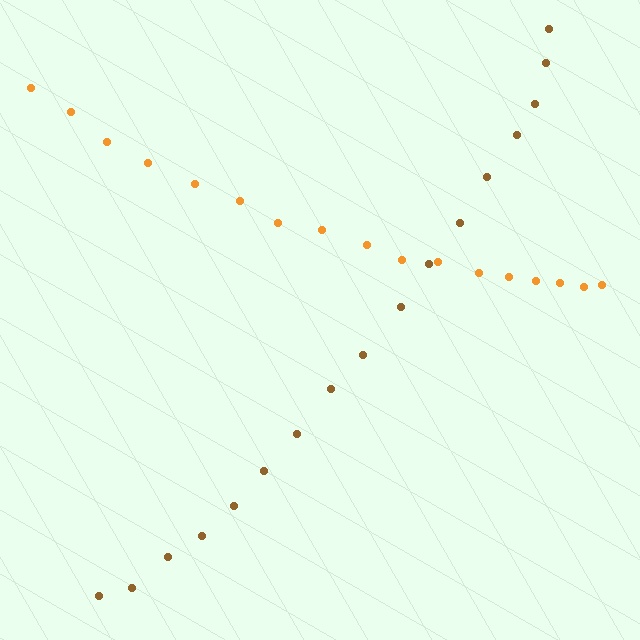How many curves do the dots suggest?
There are 2 distinct paths.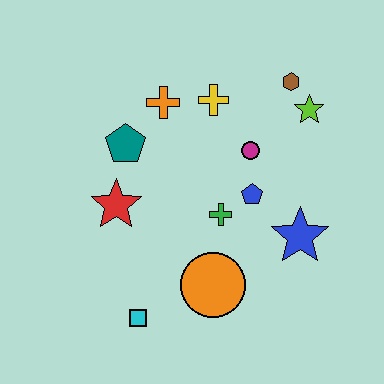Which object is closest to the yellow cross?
The orange cross is closest to the yellow cross.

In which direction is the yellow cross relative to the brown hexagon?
The yellow cross is to the left of the brown hexagon.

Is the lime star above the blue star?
Yes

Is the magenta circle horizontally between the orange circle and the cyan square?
No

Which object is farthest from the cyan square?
The brown hexagon is farthest from the cyan square.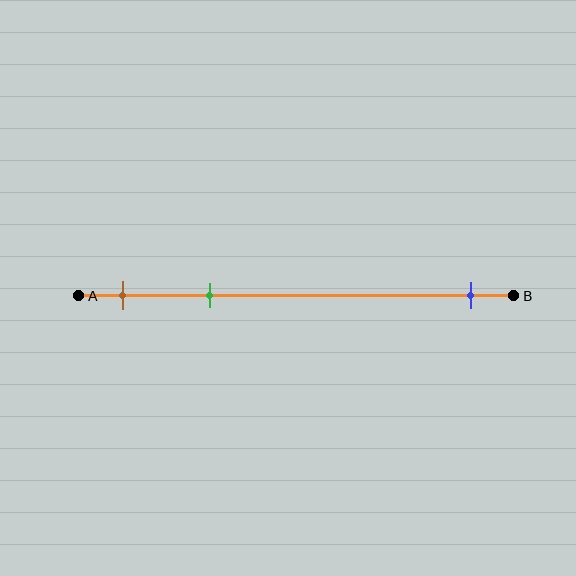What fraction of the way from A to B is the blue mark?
The blue mark is approximately 90% (0.9) of the way from A to B.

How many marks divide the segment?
There are 3 marks dividing the segment.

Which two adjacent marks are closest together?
The brown and green marks are the closest adjacent pair.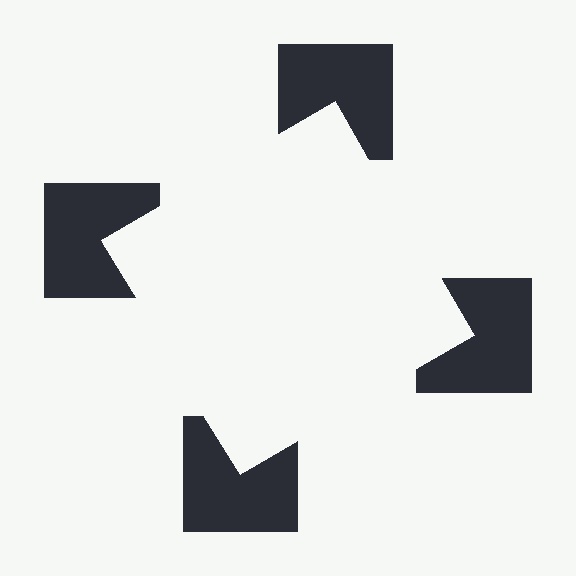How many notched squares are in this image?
There are 4 — one at each vertex of the illusory square.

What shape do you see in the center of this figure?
An illusory square — its edges are inferred from the aligned wedge cuts in the notched squares, not physically drawn.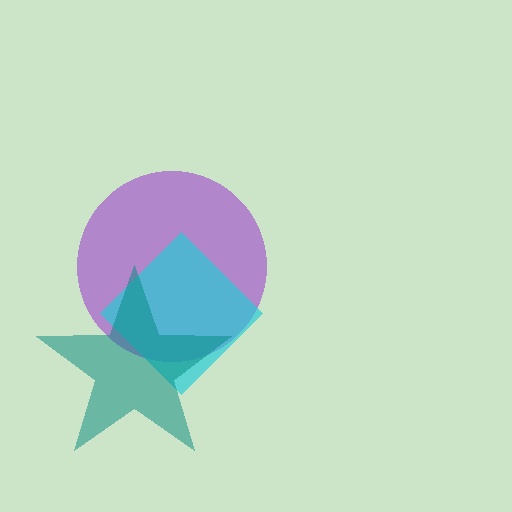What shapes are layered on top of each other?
The layered shapes are: a purple circle, a cyan diamond, a teal star.